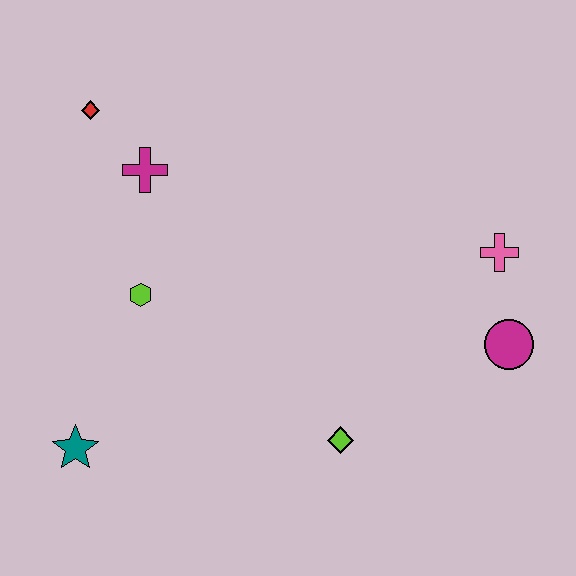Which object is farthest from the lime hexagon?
The magenta circle is farthest from the lime hexagon.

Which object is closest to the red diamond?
The magenta cross is closest to the red diamond.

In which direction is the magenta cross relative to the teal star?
The magenta cross is above the teal star.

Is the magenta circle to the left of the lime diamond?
No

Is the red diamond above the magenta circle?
Yes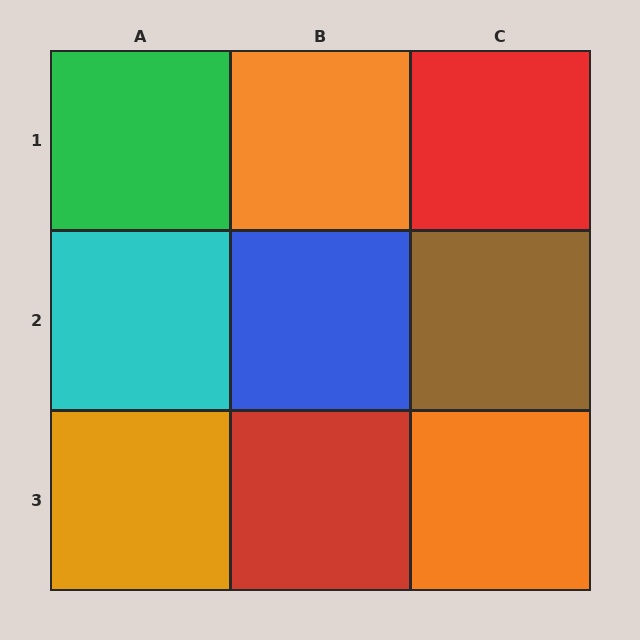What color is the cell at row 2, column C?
Brown.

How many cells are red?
2 cells are red.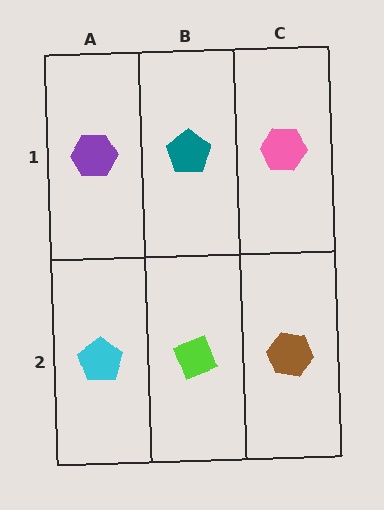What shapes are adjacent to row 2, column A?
A purple hexagon (row 1, column A), a lime diamond (row 2, column B).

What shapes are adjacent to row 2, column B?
A teal pentagon (row 1, column B), a cyan pentagon (row 2, column A), a brown hexagon (row 2, column C).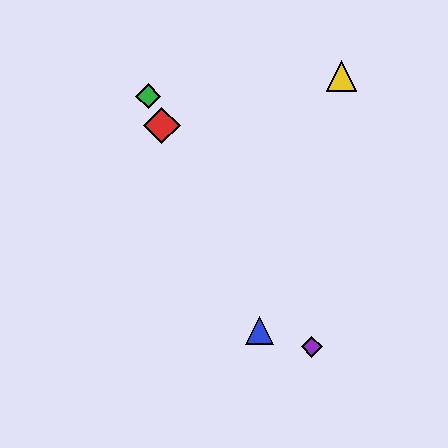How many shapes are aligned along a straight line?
3 shapes (the red diamond, the blue triangle, the green diamond) are aligned along a straight line.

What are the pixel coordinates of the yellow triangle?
The yellow triangle is at (342, 76).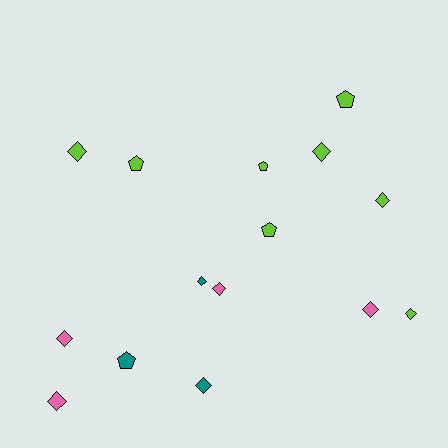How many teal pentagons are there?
There is 1 teal pentagon.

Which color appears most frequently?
Lime, with 8 objects.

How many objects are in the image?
There are 15 objects.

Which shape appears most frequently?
Diamond, with 10 objects.